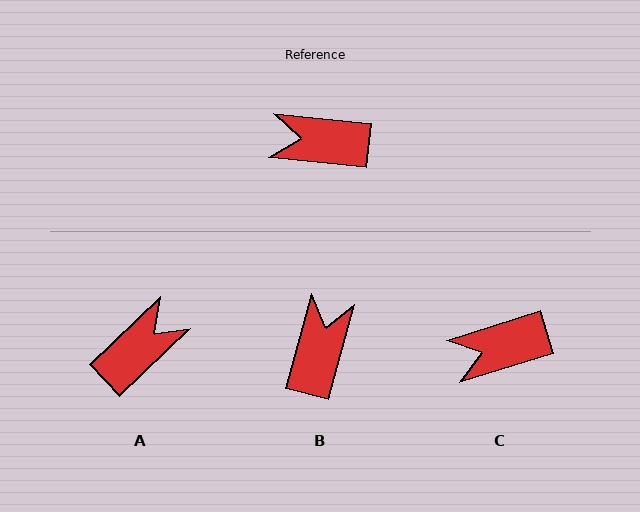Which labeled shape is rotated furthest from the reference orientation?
A, about 131 degrees away.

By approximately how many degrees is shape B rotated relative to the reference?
Approximately 99 degrees clockwise.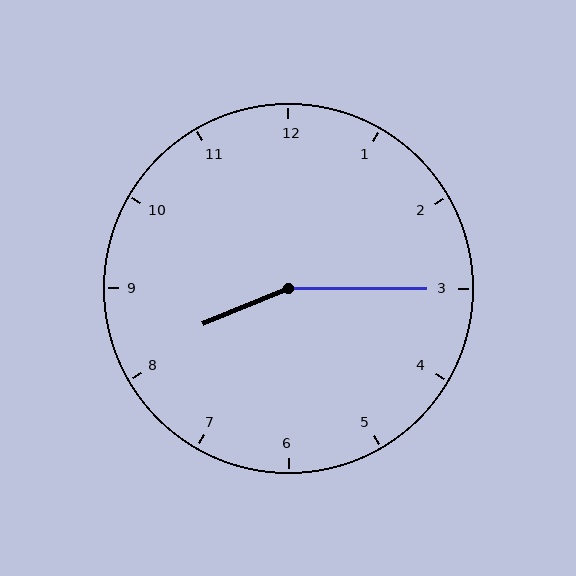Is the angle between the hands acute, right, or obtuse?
It is obtuse.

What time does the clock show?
8:15.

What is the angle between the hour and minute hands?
Approximately 158 degrees.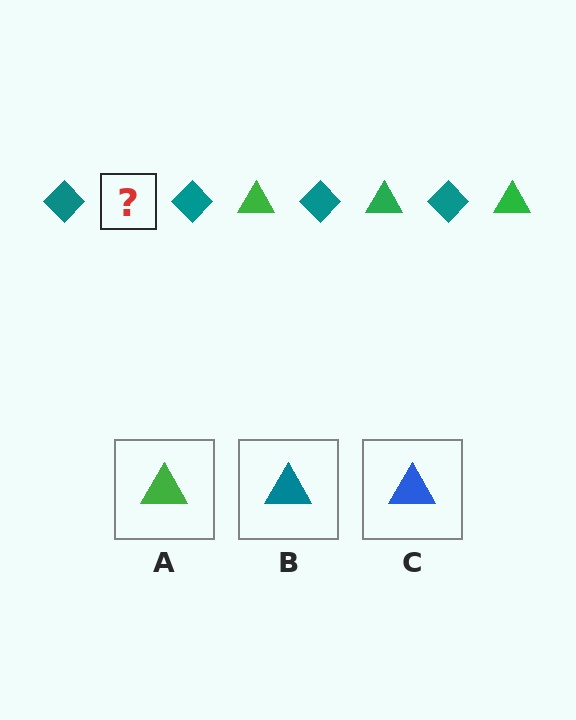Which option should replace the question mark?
Option A.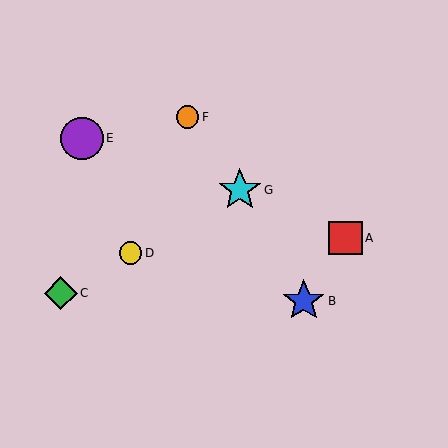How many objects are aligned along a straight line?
3 objects (C, D, G) are aligned along a straight line.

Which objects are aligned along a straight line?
Objects C, D, G are aligned along a straight line.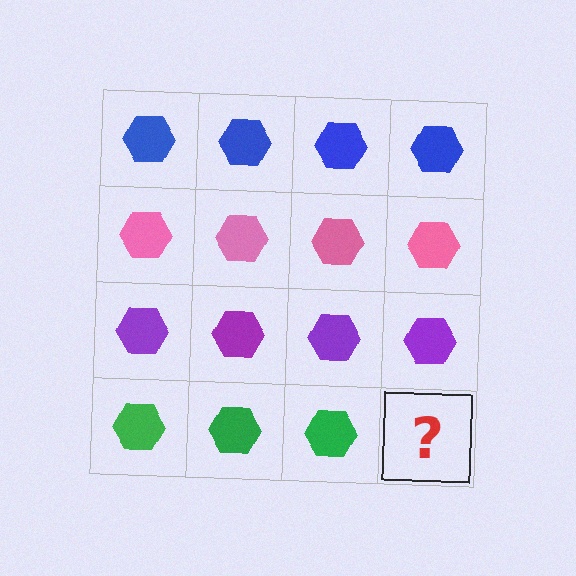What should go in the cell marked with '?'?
The missing cell should contain a green hexagon.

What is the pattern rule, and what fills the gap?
The rule is that each row has a consistent color. The gap should be filled with a green hexagon.